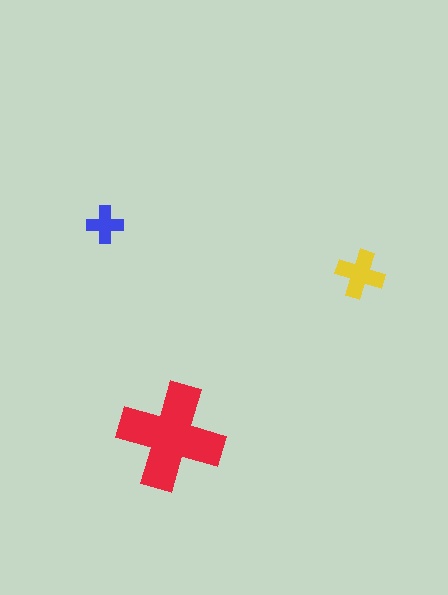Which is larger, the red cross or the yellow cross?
The red one.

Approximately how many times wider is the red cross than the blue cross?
About 3 times wider.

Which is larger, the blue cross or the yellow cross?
The yellow one.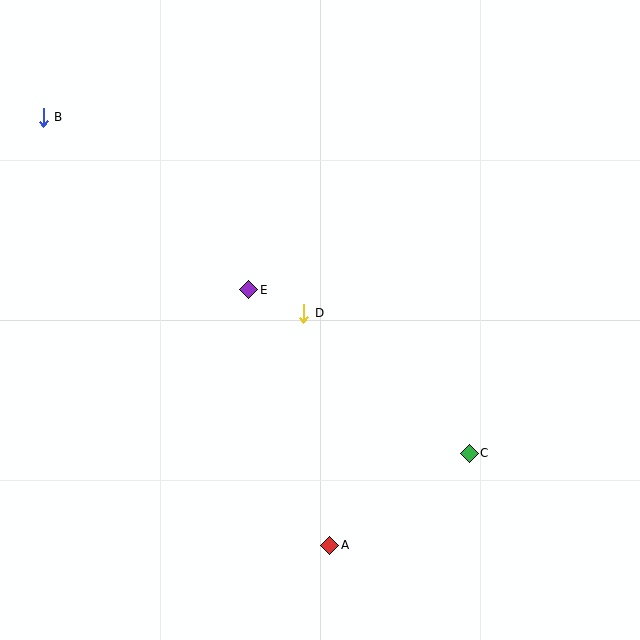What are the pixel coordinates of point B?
Point B is at (43, 117).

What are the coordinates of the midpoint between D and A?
The midpoint between D and A is at (317, 429).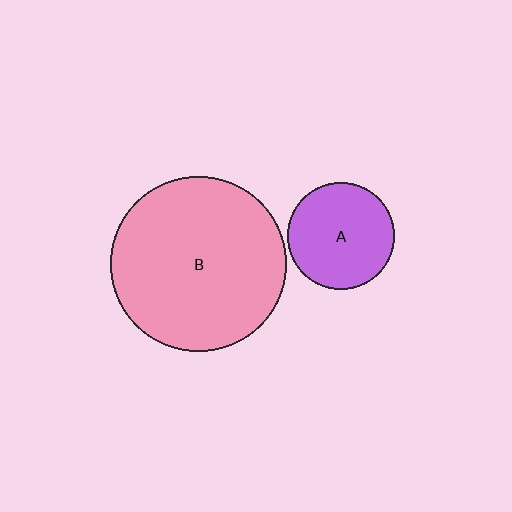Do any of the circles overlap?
No, none of the circles overlap.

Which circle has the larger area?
Circle B (pink).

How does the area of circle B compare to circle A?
Approximately 2.7 times.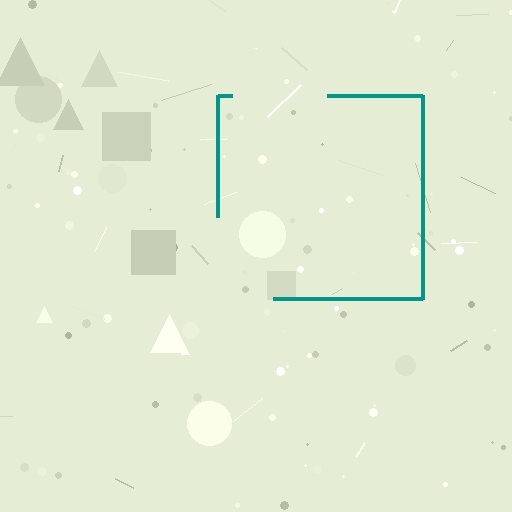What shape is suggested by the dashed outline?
The dashed outline suggests a square.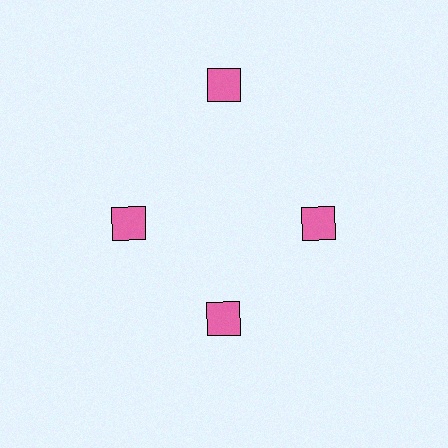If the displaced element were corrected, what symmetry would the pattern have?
It would have 4-fold rotational symmetry — the pattern would map onto itself every 90 degrees.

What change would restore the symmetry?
The symmetry would be restored by moving it inward, back onto the ring so that all 4 diamonds sit at equal angles and equal distance from the center.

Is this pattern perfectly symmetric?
No. The 4 pink diamonds are arranged in a ring, but one element near the 12 o'clock position is pushed outward from the center, breaking the 4-fold rotational symmetry.